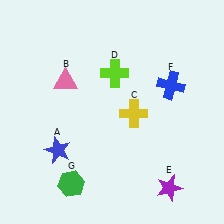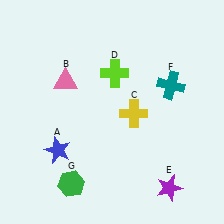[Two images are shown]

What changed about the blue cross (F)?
In Image 1, F is blue. In Image 2, it changed to teal.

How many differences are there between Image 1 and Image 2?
There is 1 difference between the two images.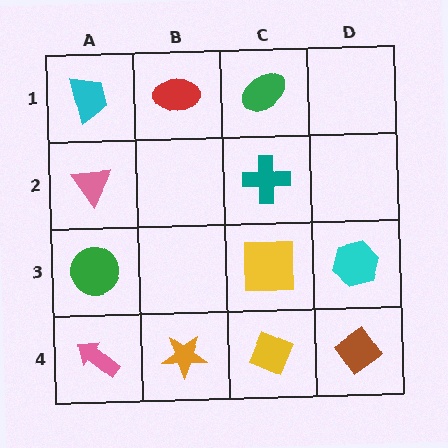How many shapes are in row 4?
4 shapes.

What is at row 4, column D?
A brown diamond.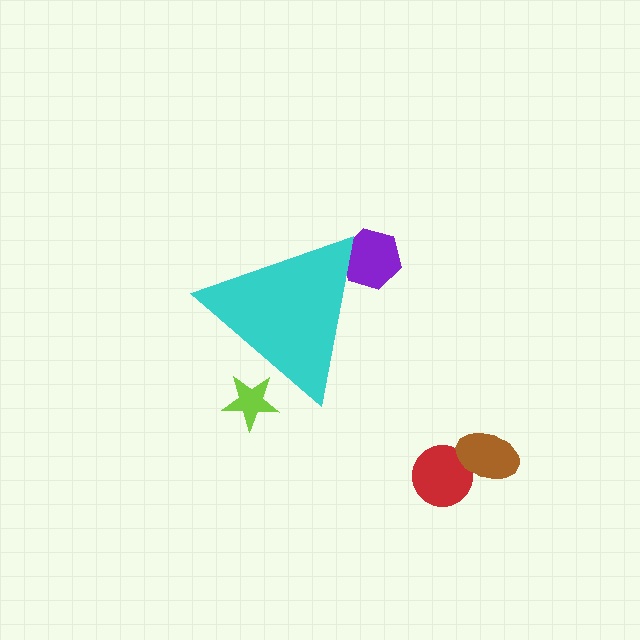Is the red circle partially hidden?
No, the red circle is fully visible.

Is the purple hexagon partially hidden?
Yes, the purple hexagon is partially hidden behind the cyan triangle.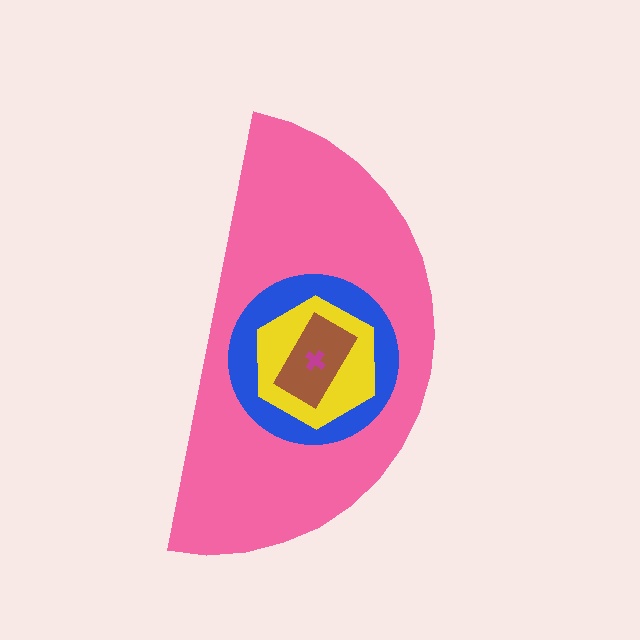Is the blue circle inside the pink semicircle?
Yes.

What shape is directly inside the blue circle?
The yellow hexagon.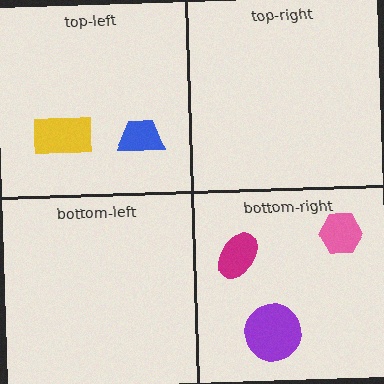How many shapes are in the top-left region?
2.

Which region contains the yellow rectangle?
The top-left region.